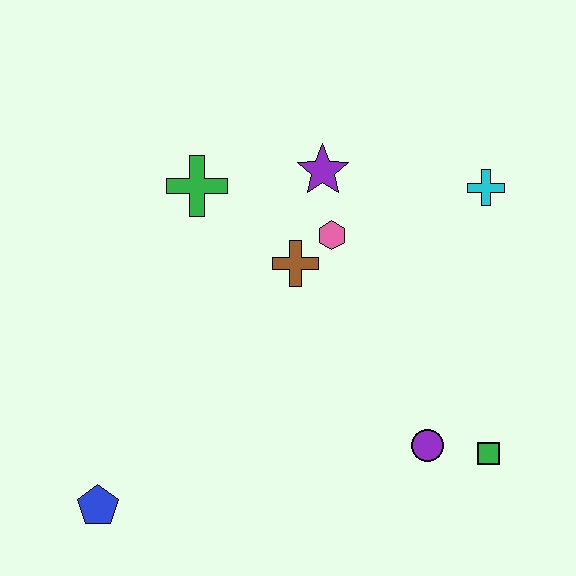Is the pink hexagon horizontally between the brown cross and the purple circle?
Yes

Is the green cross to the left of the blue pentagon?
No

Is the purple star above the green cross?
Yes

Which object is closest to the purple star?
The pink hexagon is closest to the purple star.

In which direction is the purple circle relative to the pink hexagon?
The purple circle is below the pink hexagon.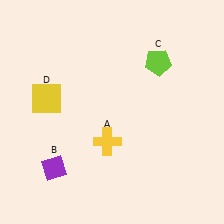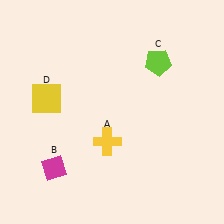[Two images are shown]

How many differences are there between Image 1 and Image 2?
There is 1 difference between the two images.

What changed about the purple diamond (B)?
In Image 1, B is purple. In Image 2, it changed to magenta.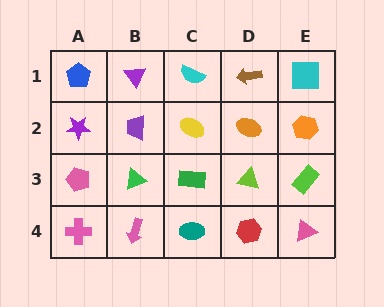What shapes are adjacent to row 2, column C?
A cyan semicircle (row 1, column C), a green rectangle (row 3, column C), a purple trapezoid (row 2, column B), an orange ellipse (row 2, column D).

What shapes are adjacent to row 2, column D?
A brown arrow (row 1, column D), a lime triangle (row 3, column D), a yellow ellipse (row 2, column C), an orange hexagon (row 2, column E).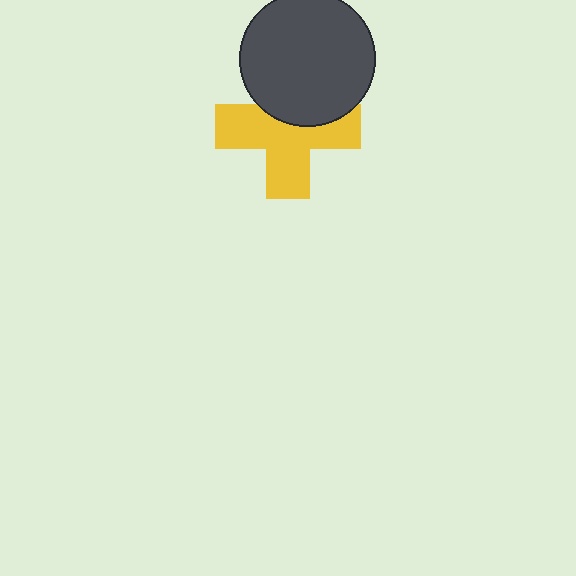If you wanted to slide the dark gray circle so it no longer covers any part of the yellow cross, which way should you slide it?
Slide it up — that is the most direct way to separate the two shapes.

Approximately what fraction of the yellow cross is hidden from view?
Roughly 35% of the yellow cross is hidden behind the dark gray circle.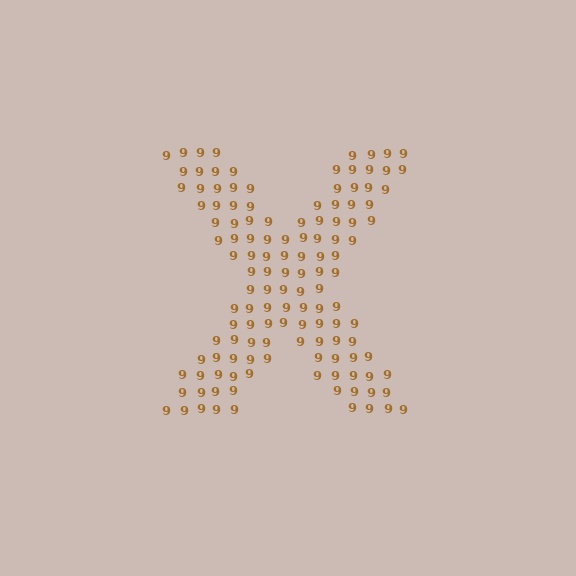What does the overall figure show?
The overall figure shows the letter X.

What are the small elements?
The small elements are digit 9's.